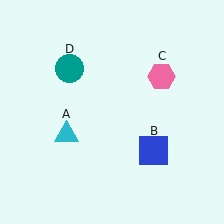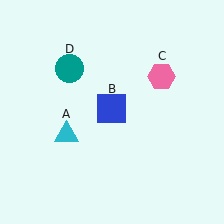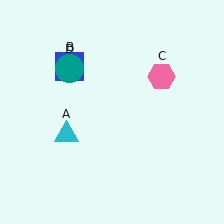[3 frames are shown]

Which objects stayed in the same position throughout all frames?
Cyan triangle (object A) and pink hexagon (object C) and teal circle (object D) remained stationary.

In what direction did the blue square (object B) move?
The blue square (object B) moved up and to the left.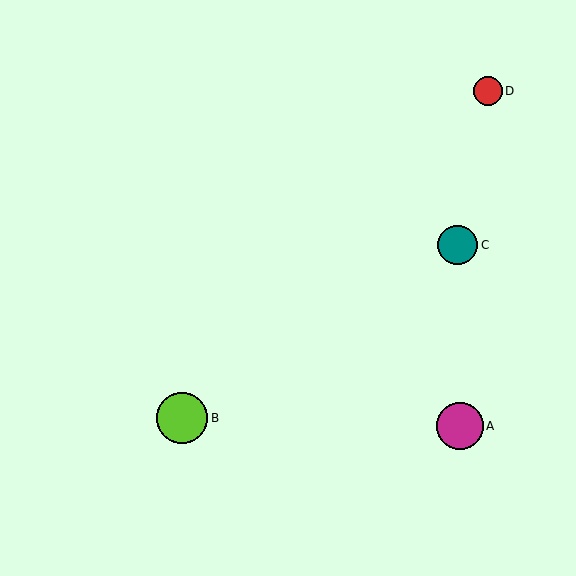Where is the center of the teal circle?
The center of the teal circle is at (458, 245).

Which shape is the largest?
The lime circle (labeled B) is the largest.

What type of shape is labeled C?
Shape C is a teal circle.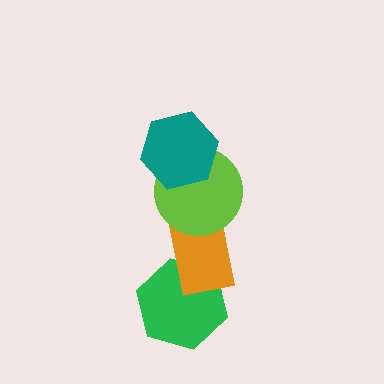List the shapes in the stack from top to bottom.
From top to bottom: the teal hexagon, the lime circle, the orange rectangle, the green hexagon.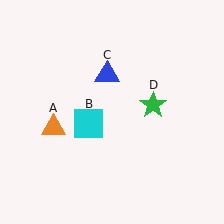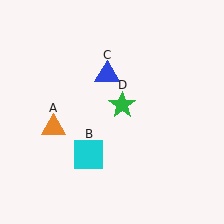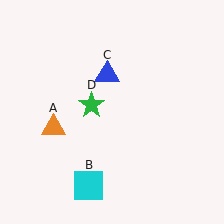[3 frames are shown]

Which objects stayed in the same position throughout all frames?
Orange triangle (object A) and blue triangle (object C) remained stationary.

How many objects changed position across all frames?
2 objects changed position: cyan square (object B), green star (object D).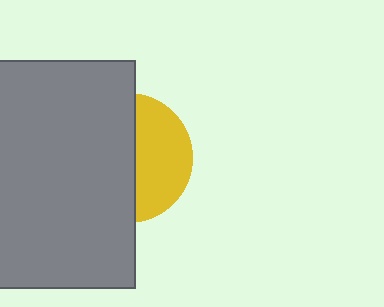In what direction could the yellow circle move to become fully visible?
The yellow circle could move right. That would shift it out from behind the gray rectangle entirely.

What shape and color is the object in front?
The object in front is a gray rectangle.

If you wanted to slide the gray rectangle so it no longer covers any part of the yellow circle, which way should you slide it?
Slide it left — that is the most direct way to separate the two shapes.